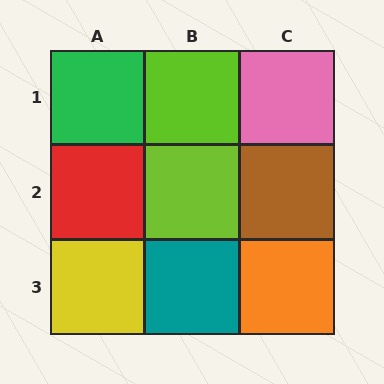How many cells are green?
1 cell is green.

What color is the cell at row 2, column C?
Brown.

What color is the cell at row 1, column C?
Pink.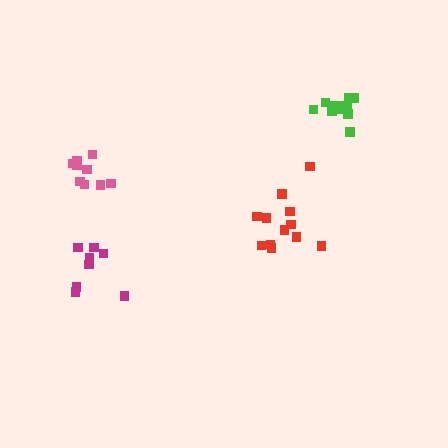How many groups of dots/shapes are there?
There are 4 groups.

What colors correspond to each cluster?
The clusters are colored: pink, red, green, magenta.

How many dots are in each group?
Group 1: 9 dots, Group 2: 12 dots, Group 3: 12 dots, Group 4: 8 dots (41 total).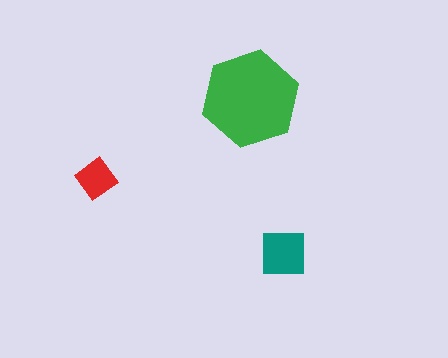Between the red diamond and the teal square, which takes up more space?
The teal square.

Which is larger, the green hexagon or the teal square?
The green hexagon.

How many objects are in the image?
There are 3 objects in the image.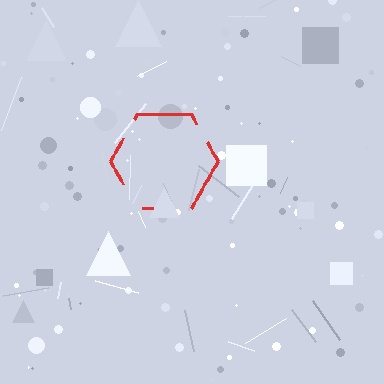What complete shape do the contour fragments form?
The contour fragments form a hexagon.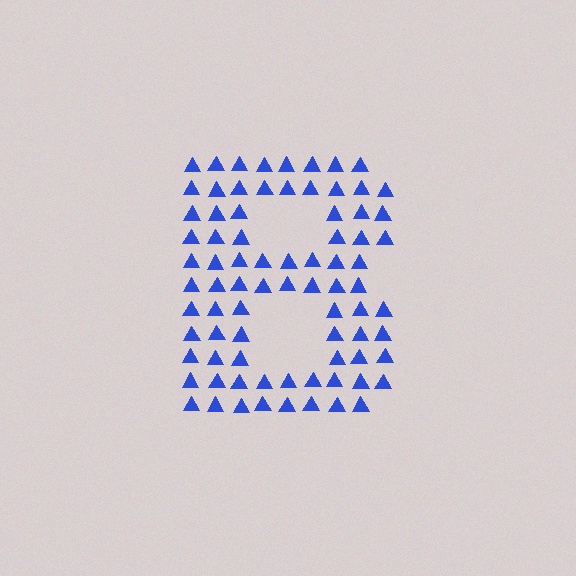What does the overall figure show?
The overall figure shows the letter B.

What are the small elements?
The small elements are triangles.